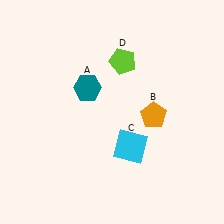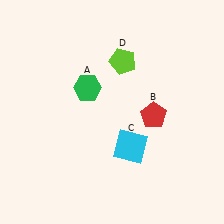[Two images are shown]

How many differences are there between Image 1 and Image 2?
There are 2 differences between the two images.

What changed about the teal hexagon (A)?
In Image 1, A is teal. In Image 2, it changed to green.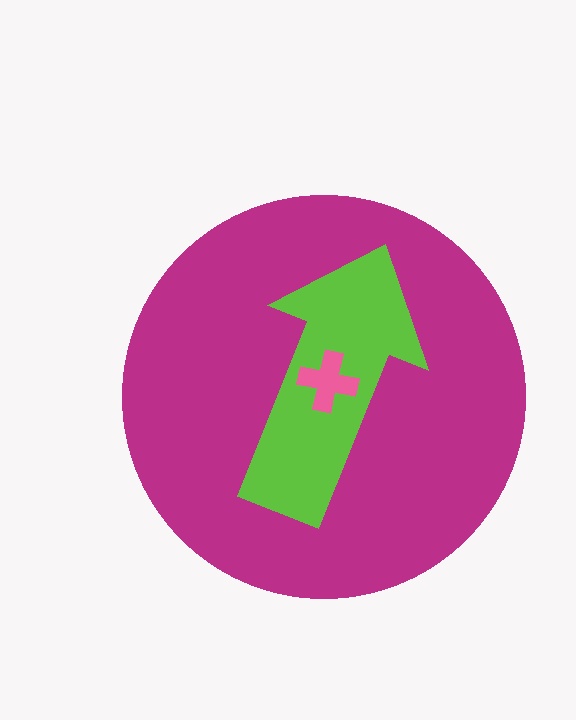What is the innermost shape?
The pink cross.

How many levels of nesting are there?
3.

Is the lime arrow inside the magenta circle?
Yes.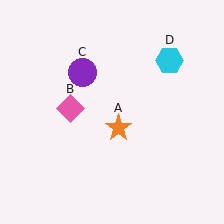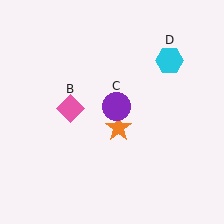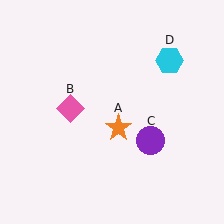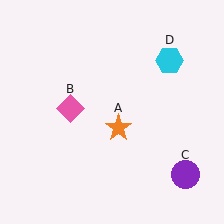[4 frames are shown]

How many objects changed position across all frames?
1 object changed position: purple circle (object C).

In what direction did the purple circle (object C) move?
The purple circle (object C) moved down and to the right.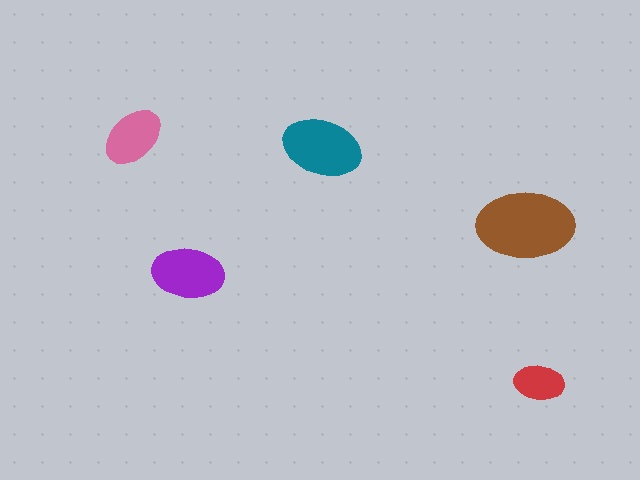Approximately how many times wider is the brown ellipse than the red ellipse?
About 2 times wider.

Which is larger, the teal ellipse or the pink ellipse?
The teal one.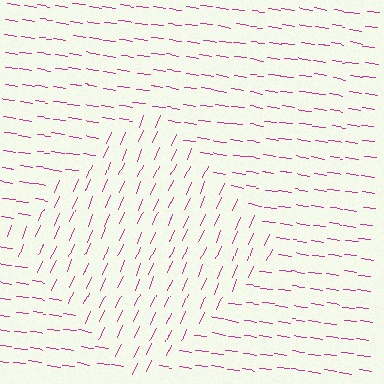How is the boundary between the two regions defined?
The boundary is defined purely by a change in line orientation (approximately 75 degrees difference). All lines are the same color and thickness.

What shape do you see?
I see a diamond.